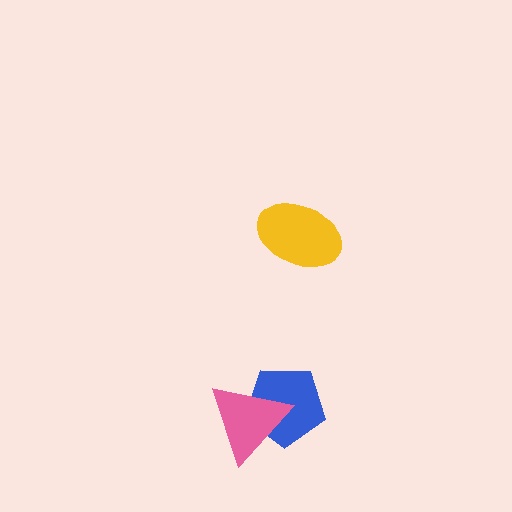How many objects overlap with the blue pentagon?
1 object overlaps with the blue pentagon.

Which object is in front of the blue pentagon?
The pink triangle is in front of the blue pentagon.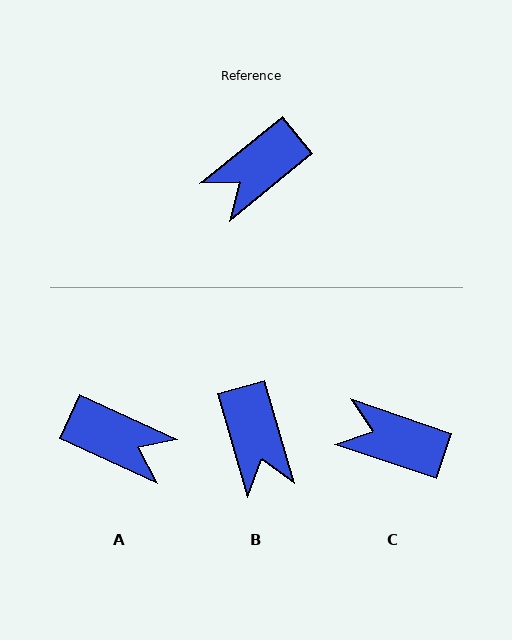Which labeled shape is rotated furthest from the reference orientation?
A, about 117 degrees away.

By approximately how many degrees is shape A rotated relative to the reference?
Approximately 117 degrees counter-clockwise.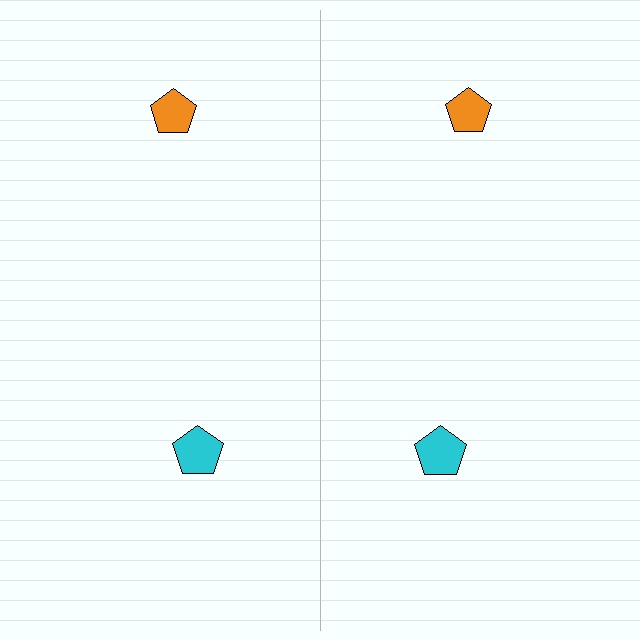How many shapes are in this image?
There are 4 shapes in this image.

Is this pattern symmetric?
Yes, this pattern has bilateral (reflection) symmetry.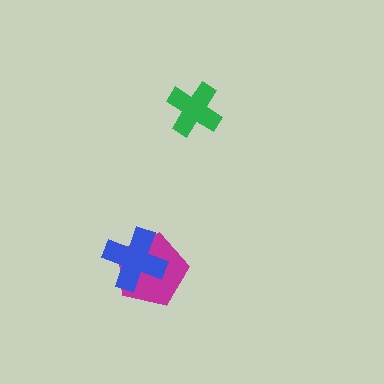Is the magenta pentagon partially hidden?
Yes, it is partially covered by another shape.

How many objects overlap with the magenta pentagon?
1 object overlaps with the magenta pentagon.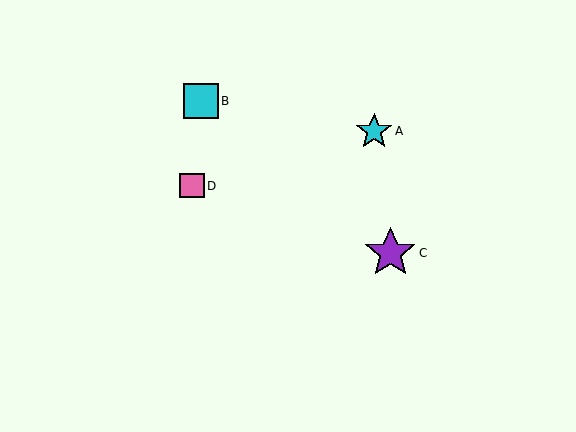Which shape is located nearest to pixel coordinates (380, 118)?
The cyan star (labeled A) at (374, 131) is nearest to that location.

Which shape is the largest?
The purple star (labeled C) is the largest.